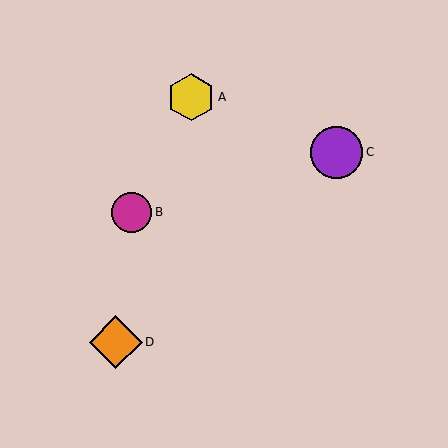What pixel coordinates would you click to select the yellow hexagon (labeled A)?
Click at (191, 97) to select the yellow hexagon A.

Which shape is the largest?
The orange diamond (labeled D) is the largest.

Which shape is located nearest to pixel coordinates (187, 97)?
The yellow hexagon (labeled A) at (191, 97) is nearest to that location.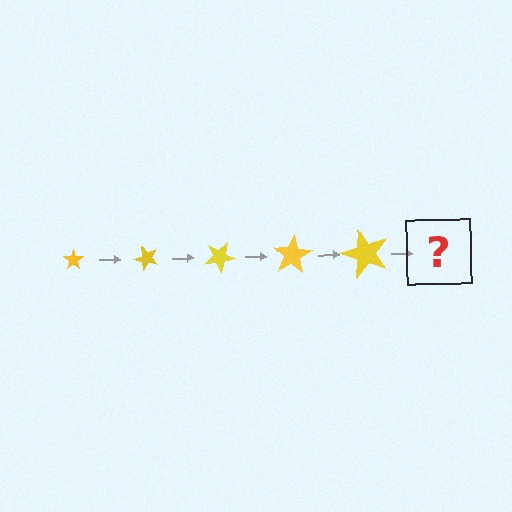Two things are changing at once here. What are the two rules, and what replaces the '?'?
The two rules are that the star grows larger each step and it rotates 50 degrees each step. The '?' should be a star, larger than the previous one and rotated 250 degrees from the start.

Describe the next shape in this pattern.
It should be a star, larger than the previous one and rotated 250 degrees from the start.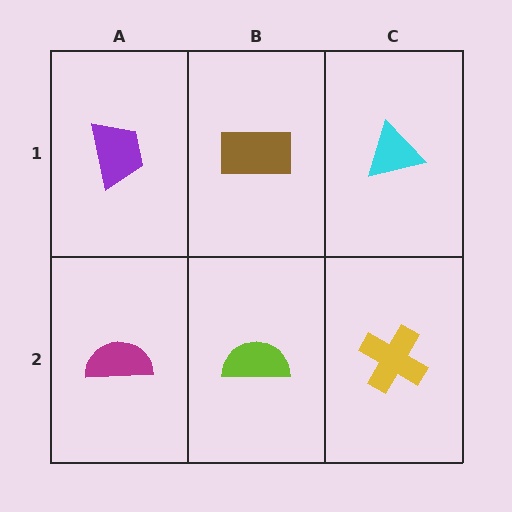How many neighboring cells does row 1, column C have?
2.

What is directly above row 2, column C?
A cyan triangle.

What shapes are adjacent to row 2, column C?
A cyan triangle (row 1, column C), a lime semicircle (row 2, column B).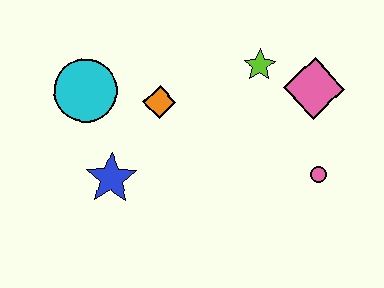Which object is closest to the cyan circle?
The orange diamond is closest to the cyan circle.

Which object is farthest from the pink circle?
The cyan circle is farthest from the pink circle.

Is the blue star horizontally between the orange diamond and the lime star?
No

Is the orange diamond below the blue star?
No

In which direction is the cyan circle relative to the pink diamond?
The cyan circle is to the left of the pink diamond.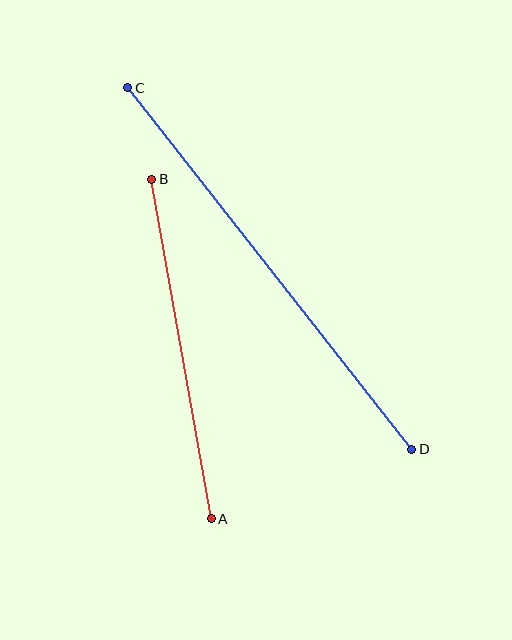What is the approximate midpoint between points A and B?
The midpoint is at approximately (181, 349) pixels.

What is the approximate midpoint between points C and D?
The midpoint is at approximately (270, 269) pixels.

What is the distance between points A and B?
The distance is approximately 345 pixels.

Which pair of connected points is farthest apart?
Points C and D are farthest apart.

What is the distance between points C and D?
The distance is approximately 460 pixels.